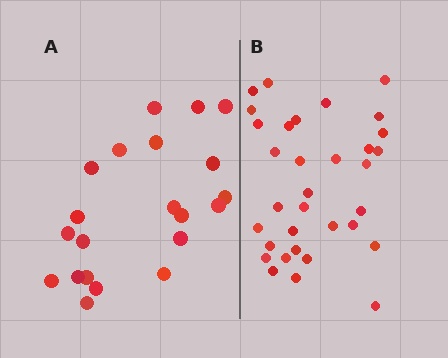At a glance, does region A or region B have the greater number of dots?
Region B (the right region) has more dots.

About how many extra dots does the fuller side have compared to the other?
Region B has roughly 12 or so more dots than region A.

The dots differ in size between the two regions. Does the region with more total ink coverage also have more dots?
No. Region A has more total ink coverage because its dots are larger, but region B actually contains more individual dots. Total area can be misleading — the number of items is what matters here.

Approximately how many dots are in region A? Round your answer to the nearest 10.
About 20 dots. (The exact count is 21, which rounds to 20.)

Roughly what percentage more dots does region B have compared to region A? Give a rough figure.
About 55% more.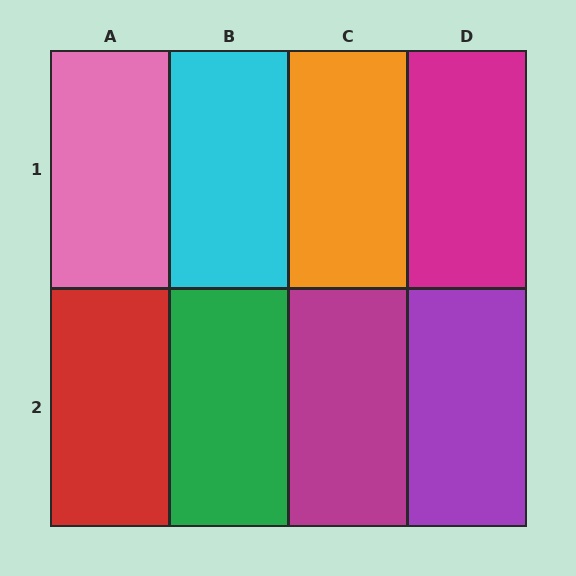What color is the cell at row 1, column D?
Magenta.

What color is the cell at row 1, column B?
Cyan.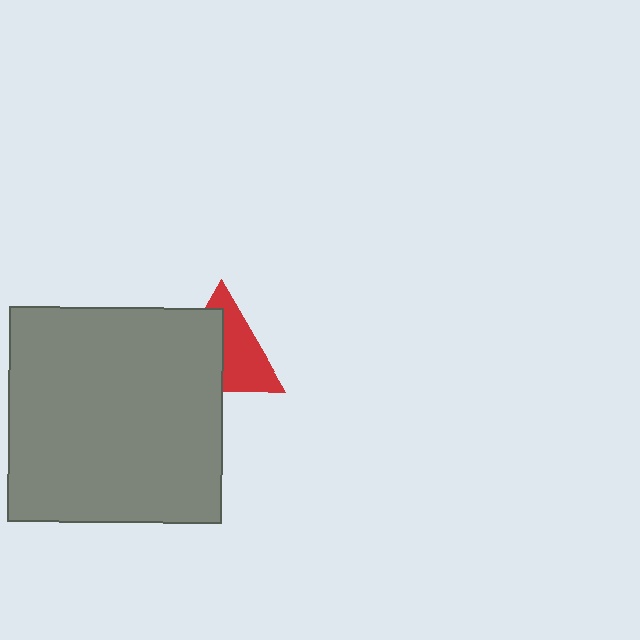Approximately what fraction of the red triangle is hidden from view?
Roughly 49% of the red triangle is hidden behind the gray square.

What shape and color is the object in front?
The object in front is a gray square.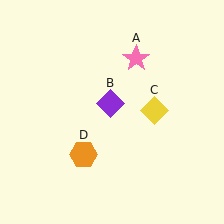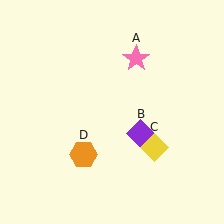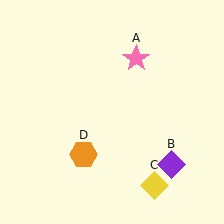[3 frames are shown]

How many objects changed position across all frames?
2 objects changed position: purple diamond (object B), yellow diamond (object C).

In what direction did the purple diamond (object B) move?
The purple diamond (object B) moved down and to the right.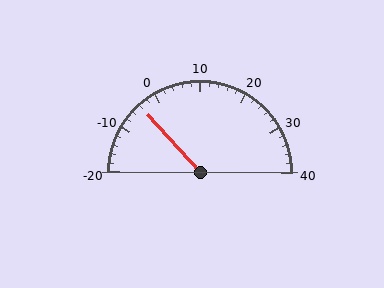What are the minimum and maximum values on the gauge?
The gauge ranges from -20 to 40.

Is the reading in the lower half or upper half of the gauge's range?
The reading is in the lower half of the range (-20 to 40).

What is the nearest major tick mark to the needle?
The nearest major tick mark is 0.